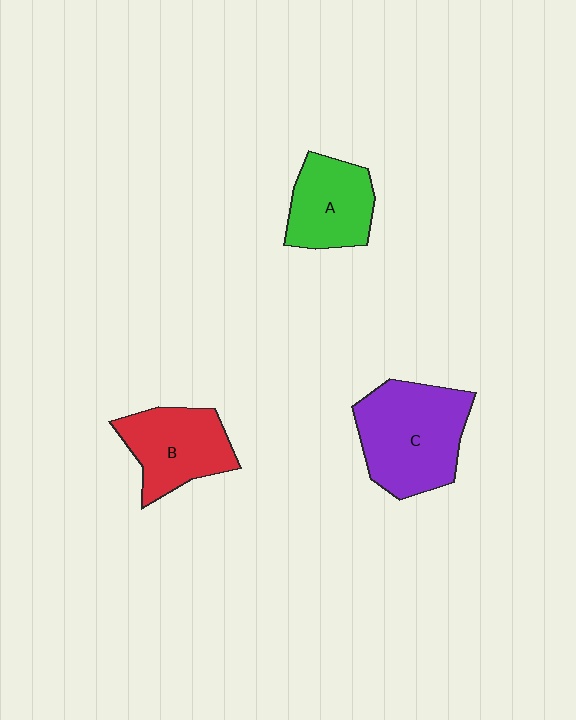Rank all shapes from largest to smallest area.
From largest to smallest: C (purple), B (red), A (green).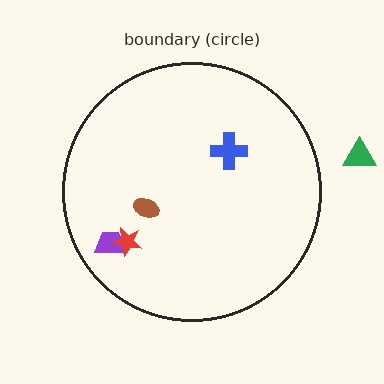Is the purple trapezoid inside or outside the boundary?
Inside.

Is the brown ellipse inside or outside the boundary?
Inside.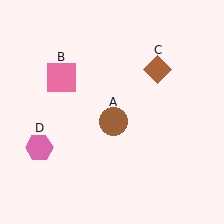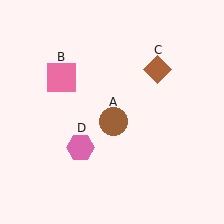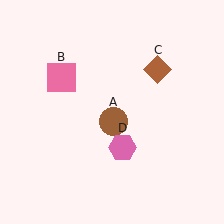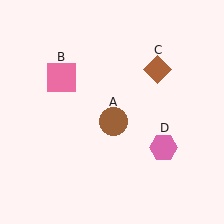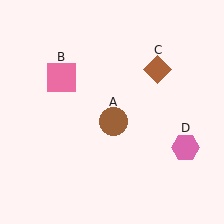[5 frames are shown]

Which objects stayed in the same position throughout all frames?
Brown circle (object A) and pink square (object B) and brown diamond (object C) remained stationary.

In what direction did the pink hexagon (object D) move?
The pink hexagon (object D) moved right.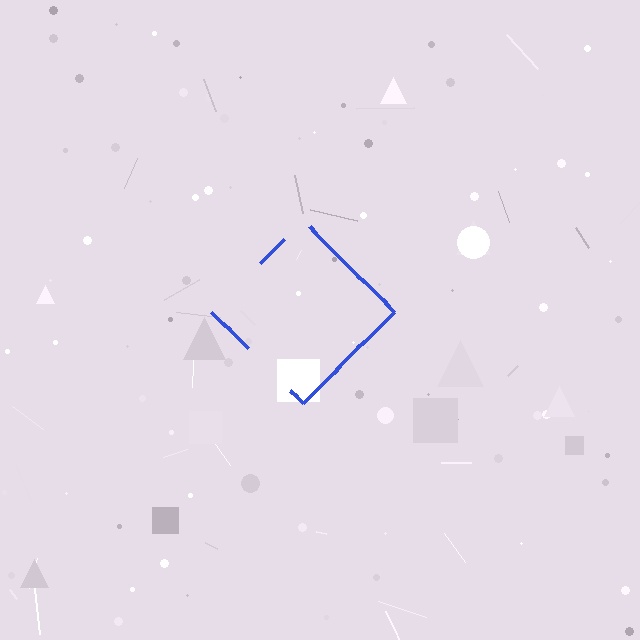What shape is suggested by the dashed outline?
The dashed outline suggests a diamond.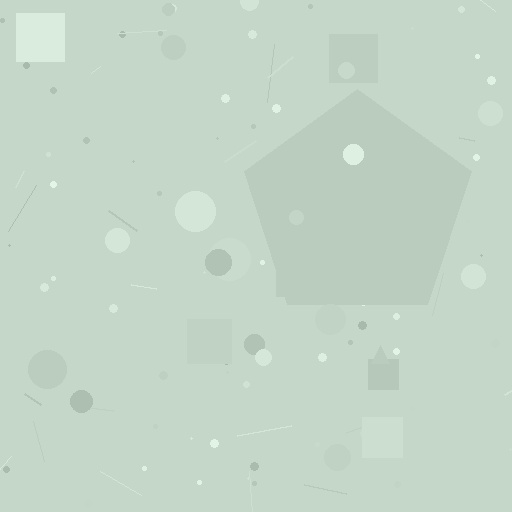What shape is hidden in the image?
A pentagon is hidden in the image.